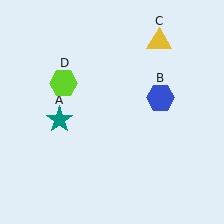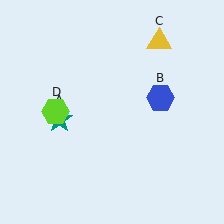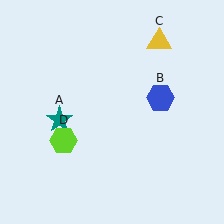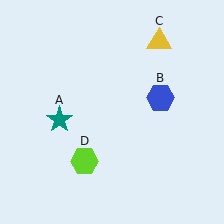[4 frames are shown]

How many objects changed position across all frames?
1 object changed position: lime hexagon (object D).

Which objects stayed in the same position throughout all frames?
Teal star (object A) and blue hexagon (object B) and yellow triangle (object C) remained stationary.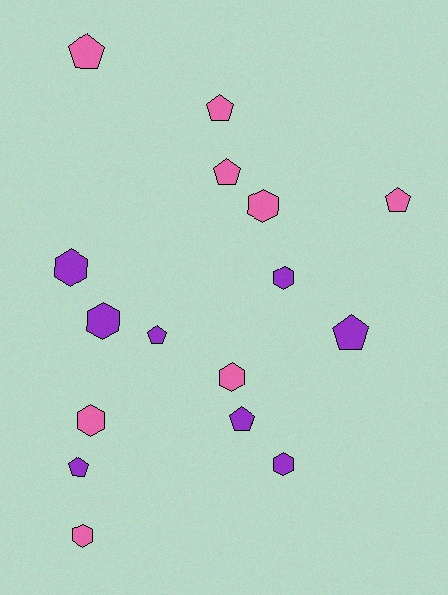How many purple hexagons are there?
There are 4 purple hexagons.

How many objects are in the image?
There are 16 objects.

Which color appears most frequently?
Purple, with 8 objects.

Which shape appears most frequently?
Pentagon, with 8 objects.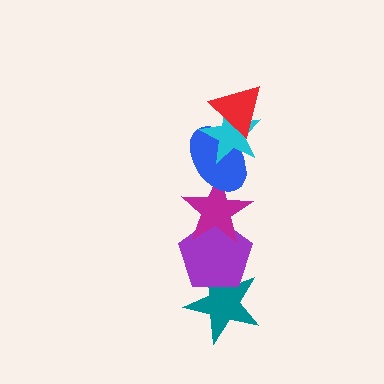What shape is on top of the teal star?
The purple pentagon is on top of the teal star.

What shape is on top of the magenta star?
The blue ellipse is on top of the magenta star.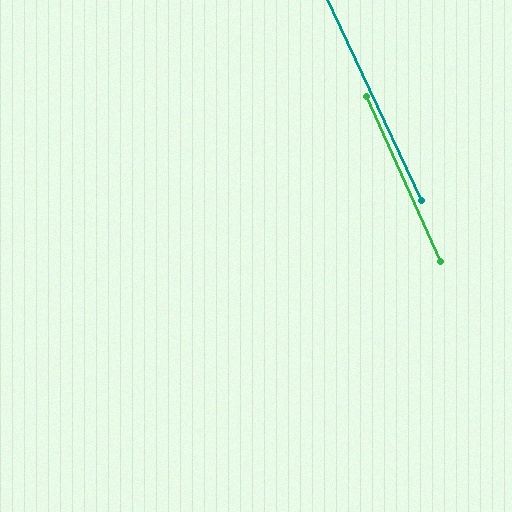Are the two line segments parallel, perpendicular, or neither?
Parallel — their directions differ by only 0.9°.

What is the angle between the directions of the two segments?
Approximately 1 degree.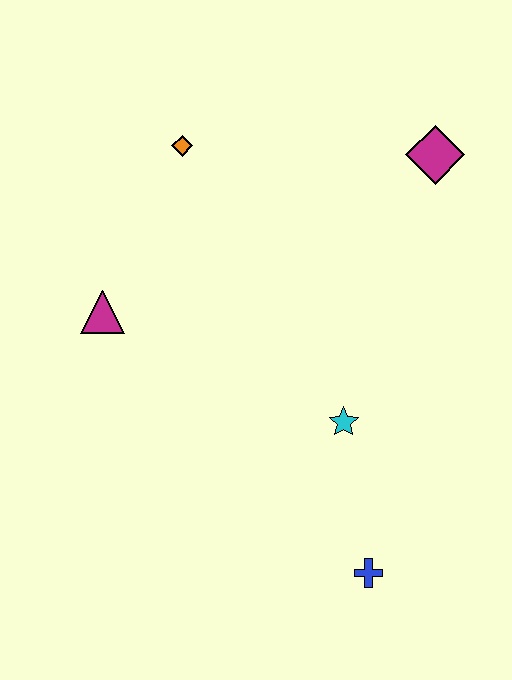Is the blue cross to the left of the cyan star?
No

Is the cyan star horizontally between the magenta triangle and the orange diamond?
No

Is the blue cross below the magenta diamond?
Yes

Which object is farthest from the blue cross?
The orange diamond is farthest from the blue cross.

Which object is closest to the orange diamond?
The magenta triangle is closest to the orange diamond.